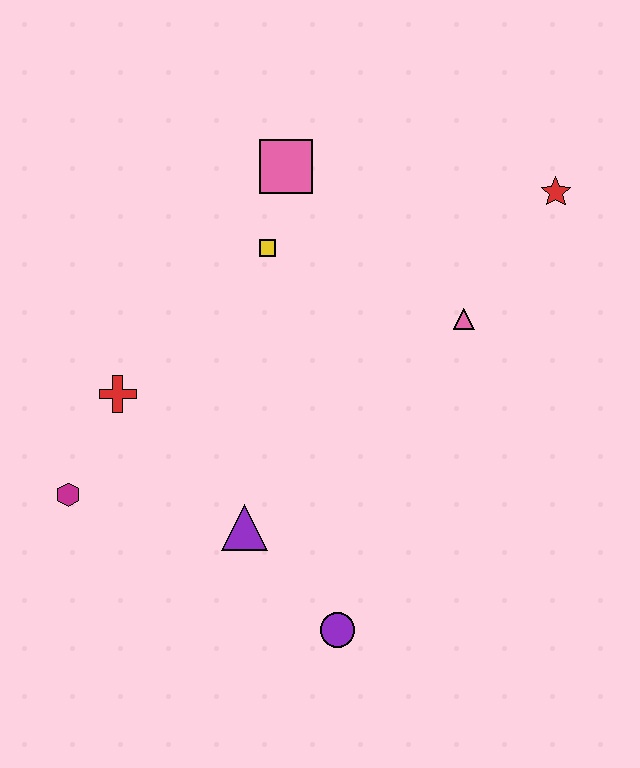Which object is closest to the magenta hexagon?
The red cross is closest to the magenta hexagon.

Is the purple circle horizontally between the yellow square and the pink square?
No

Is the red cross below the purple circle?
No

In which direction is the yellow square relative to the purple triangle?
The yellow square is above the purple triangle.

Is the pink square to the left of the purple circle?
Yes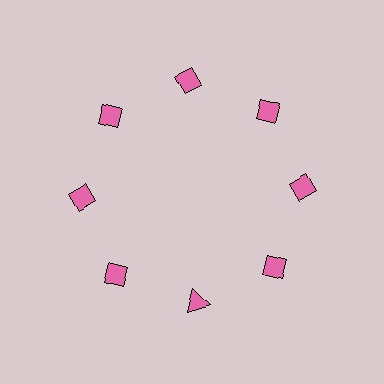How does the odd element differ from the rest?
It has a different shape: triangle instead of diamond.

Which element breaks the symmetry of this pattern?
The pink triangle at roughly the 6 o'clock position breaks the symmetry. All other shapes are pink diamonds.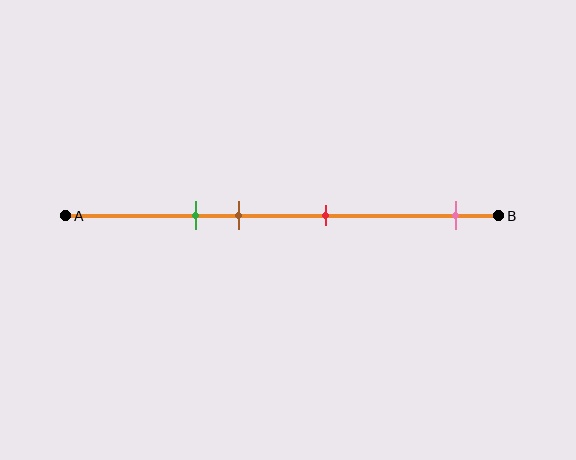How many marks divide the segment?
There are 4 marks dividing the segment.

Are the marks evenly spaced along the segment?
No, the marks are not evenly spaced.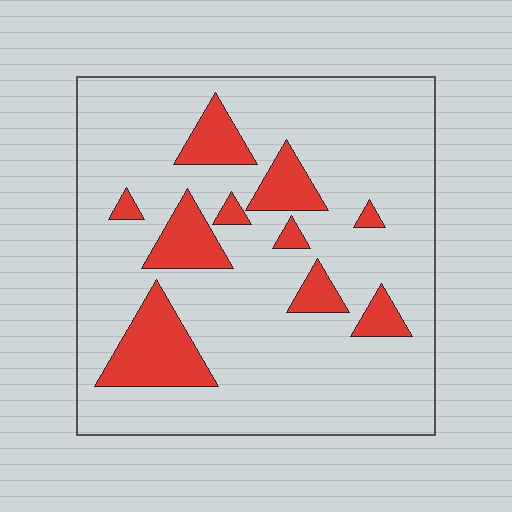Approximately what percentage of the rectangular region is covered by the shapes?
Approximately 20%.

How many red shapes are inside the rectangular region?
10.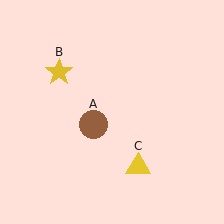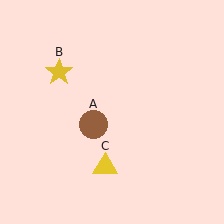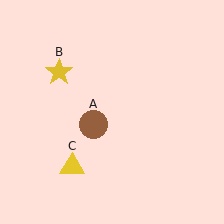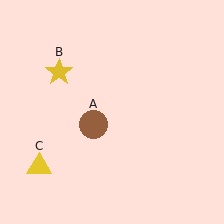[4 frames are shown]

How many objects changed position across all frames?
1 object changed position: yellow triangle (object C).